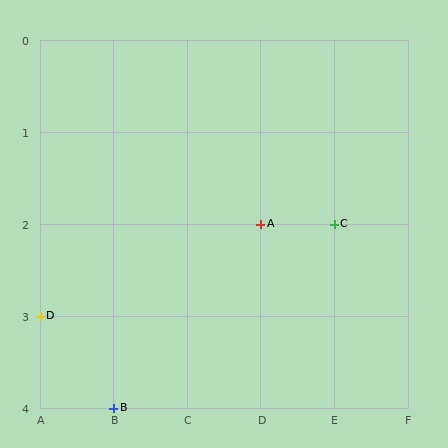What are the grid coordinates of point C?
Point C is at grid coordinates (E, 2).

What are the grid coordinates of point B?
Point B is at grid coordinates (B, 4).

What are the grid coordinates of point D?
Point D is at grid coordinates (A, 3).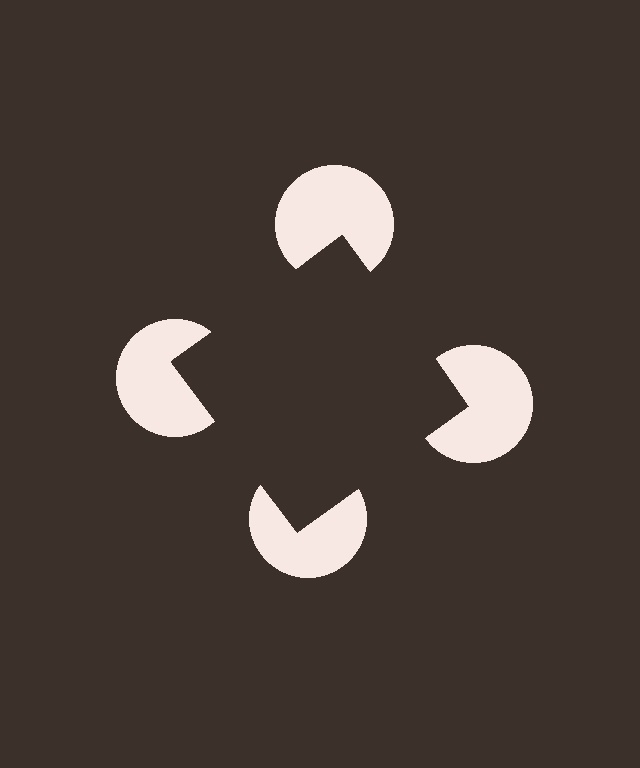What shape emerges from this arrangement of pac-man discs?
An illusory square — its edges are inferred from the aligned wedge cuts in the pac-man discs, not physically drawn.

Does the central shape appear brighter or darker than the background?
It typically appears slightly darker than the background, even though no actual brightness change is drawn.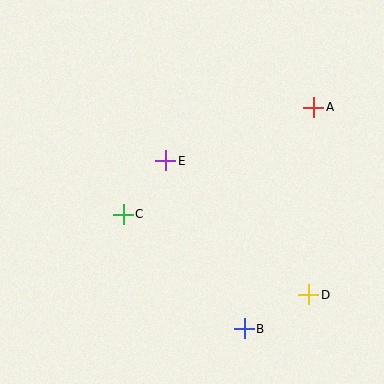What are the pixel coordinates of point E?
Point E is at (166, 161).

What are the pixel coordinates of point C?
Point C is at (123, 214).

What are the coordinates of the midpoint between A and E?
The midpoint between A and E is at (240, 134).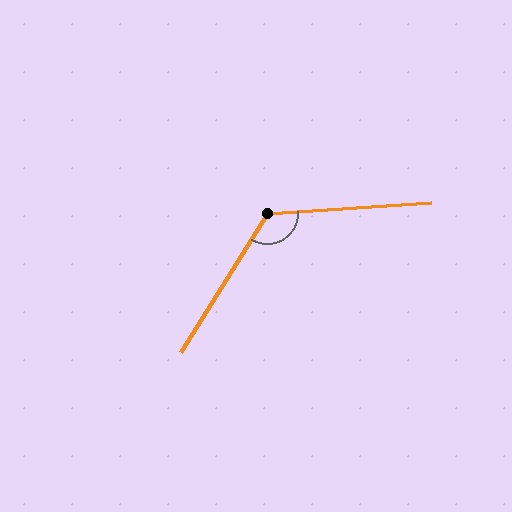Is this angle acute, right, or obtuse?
It is obtuse.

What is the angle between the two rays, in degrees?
Approximately 126 degrees.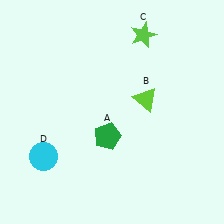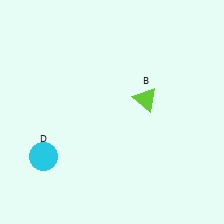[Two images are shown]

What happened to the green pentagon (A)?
The green pentagon (A) was removed in Image 2. It was in the bottom-left area of Image 1.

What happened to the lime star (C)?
The lime star (C) was removed in Image 2. It was in the top-right area of Image 1.